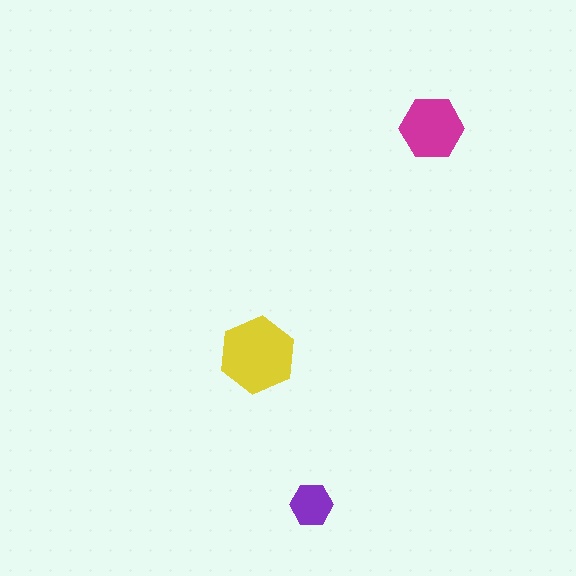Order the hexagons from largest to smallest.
the yellow one, the magenta one, the purple one.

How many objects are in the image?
There are 3 objects in the image.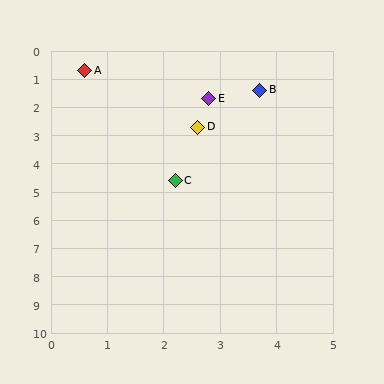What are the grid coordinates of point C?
Point C is at approximately (2.2, 4.6).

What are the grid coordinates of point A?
Point A is at approximately (0.6, 0.7).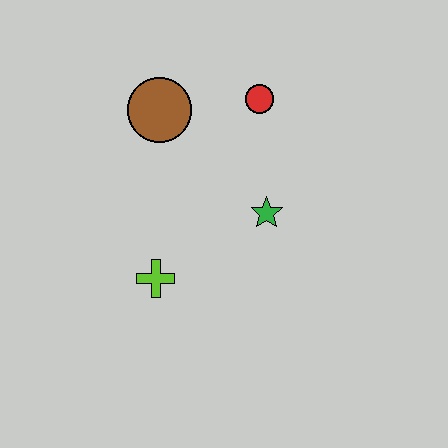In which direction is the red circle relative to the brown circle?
The red circle is to the right of the brown circle.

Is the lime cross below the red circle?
Yes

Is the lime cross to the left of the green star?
Yes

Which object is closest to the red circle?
The brown circle is closest to the red circle.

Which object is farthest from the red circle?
The lime cross is farthest from the red circle.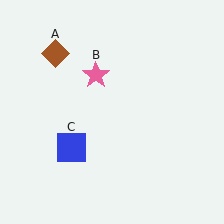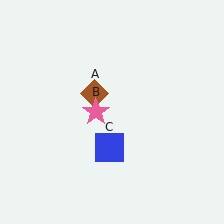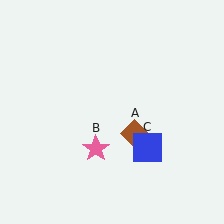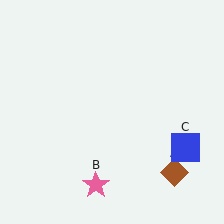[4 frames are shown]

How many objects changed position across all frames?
3 objects changed position: brown diamond (object A), pink star (object B), blue square (object C).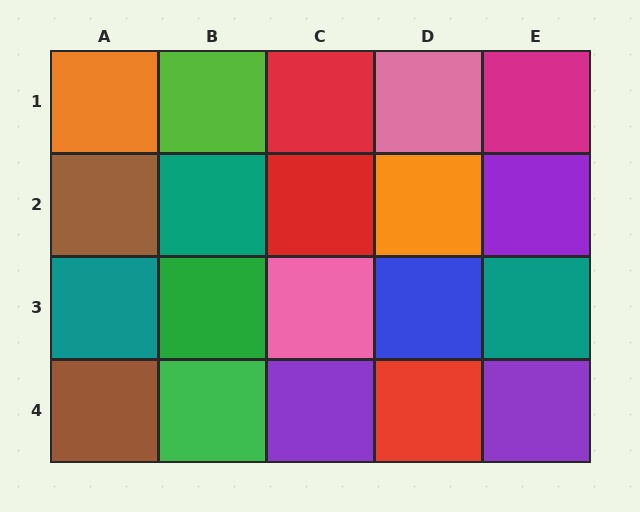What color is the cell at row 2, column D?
Orange.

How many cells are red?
3 cells are red.